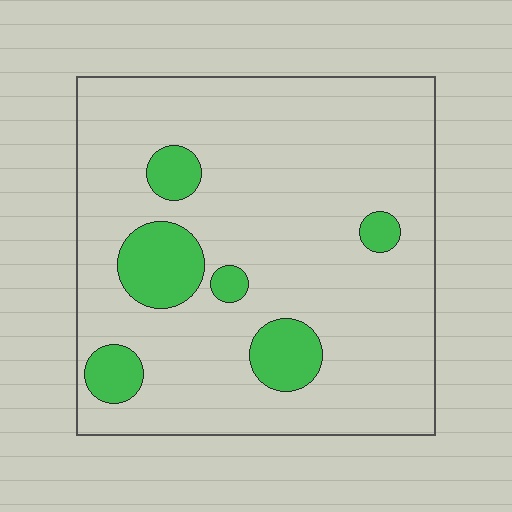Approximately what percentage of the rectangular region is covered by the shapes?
Approximately 15%.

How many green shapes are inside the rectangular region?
6.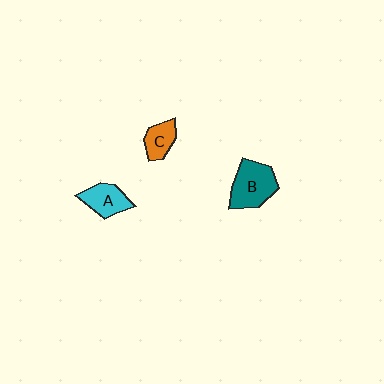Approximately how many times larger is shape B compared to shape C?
Approximately 1.8 times.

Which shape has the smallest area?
Shape C (orange).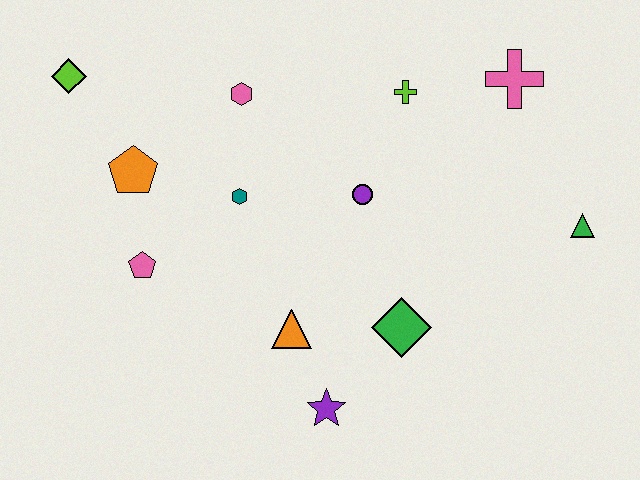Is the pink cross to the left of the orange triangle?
No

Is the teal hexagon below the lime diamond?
Yes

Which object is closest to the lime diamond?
The orange pentagon is closest to the lime diamond.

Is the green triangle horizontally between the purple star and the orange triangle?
No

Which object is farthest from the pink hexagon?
The green triangle is farthest from the pink hexagon.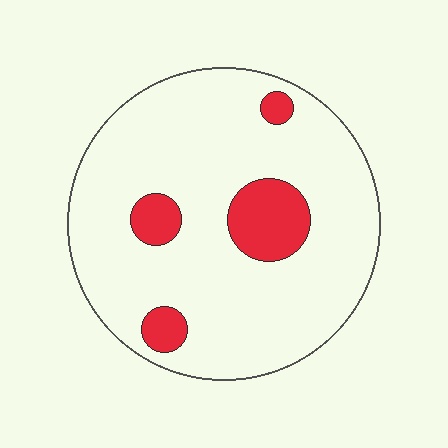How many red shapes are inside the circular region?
4.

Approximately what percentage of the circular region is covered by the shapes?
Approximately 15%.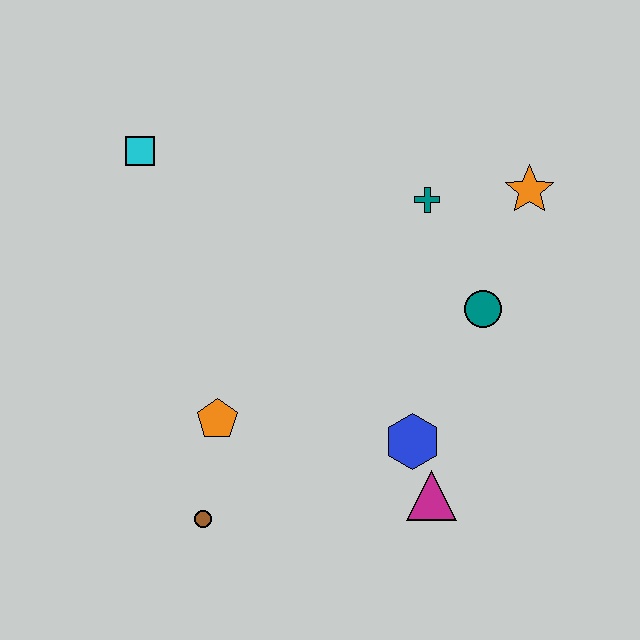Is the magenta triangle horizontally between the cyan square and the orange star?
Yes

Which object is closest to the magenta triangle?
The blue hexagon is closest to the magenta triangle.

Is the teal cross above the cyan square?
No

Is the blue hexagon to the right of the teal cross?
No